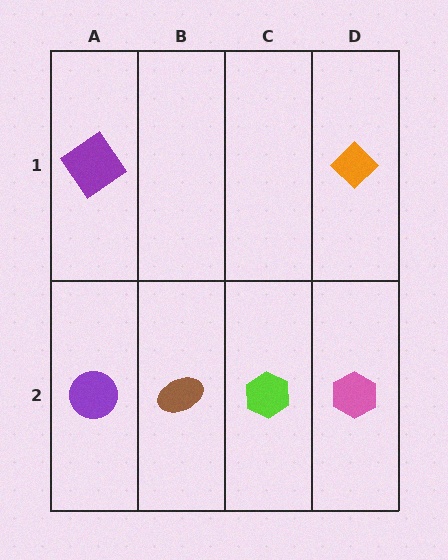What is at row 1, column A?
A purple diamond.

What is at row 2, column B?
A brown ellipse.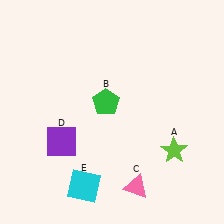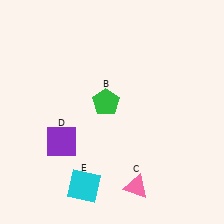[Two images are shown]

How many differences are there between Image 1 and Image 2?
There is 1 difference between the two images.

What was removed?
The lime star (A) was removed in Image 2.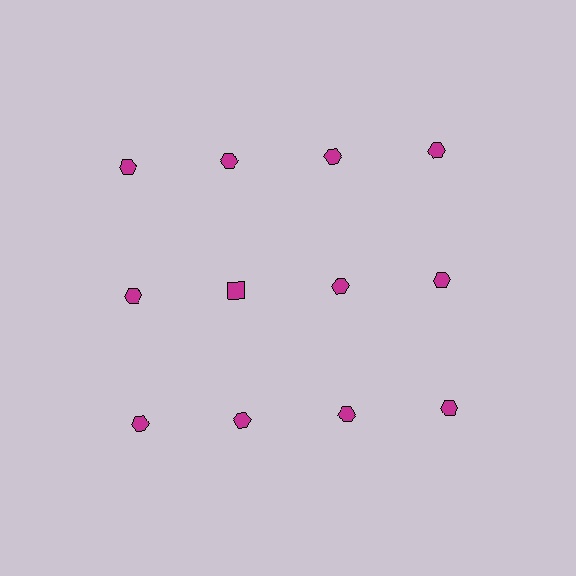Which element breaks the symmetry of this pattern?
The magenta square in the second row, second from left column breaks the symmetry. All other shapes are magenta hexagons.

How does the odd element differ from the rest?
It has a different shape: square instead of hexagon.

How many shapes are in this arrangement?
There are 12 shapes arranged in a grid pattern.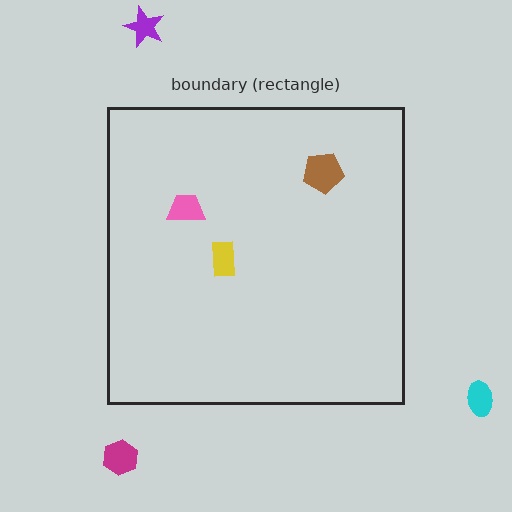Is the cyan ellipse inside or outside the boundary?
Outside.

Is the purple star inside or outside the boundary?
Outside.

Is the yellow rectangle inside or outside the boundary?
Inside.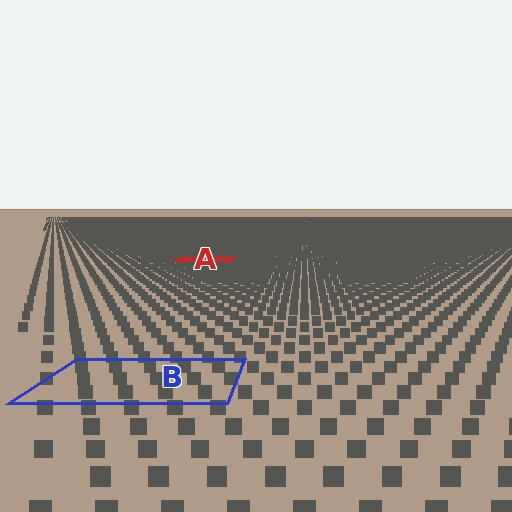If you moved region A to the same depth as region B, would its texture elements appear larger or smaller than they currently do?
They would appear larger. At a closer depth, the same texture elements are projected at a bigger on-screen size.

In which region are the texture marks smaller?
The texture marks are smaller in region A, because it is farther away.